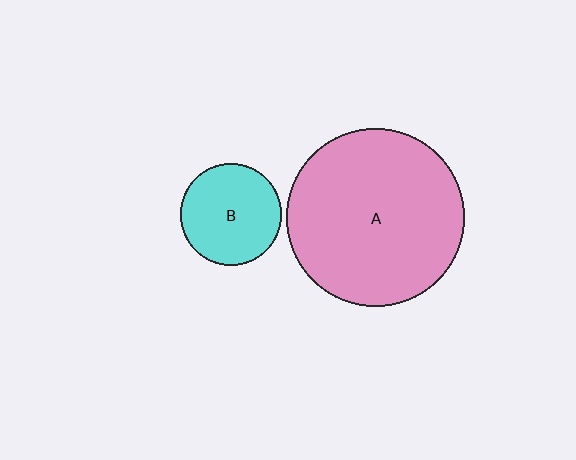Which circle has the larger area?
Circle A (pink).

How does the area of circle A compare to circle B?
Approximately 3.1 times.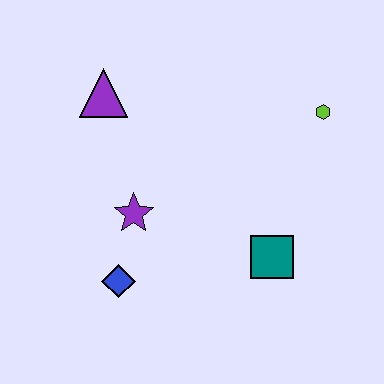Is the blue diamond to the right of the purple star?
No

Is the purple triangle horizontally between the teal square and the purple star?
No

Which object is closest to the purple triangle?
The purple star is closest to the purple triangle.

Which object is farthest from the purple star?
The lime hexagon is farthest from the purple star.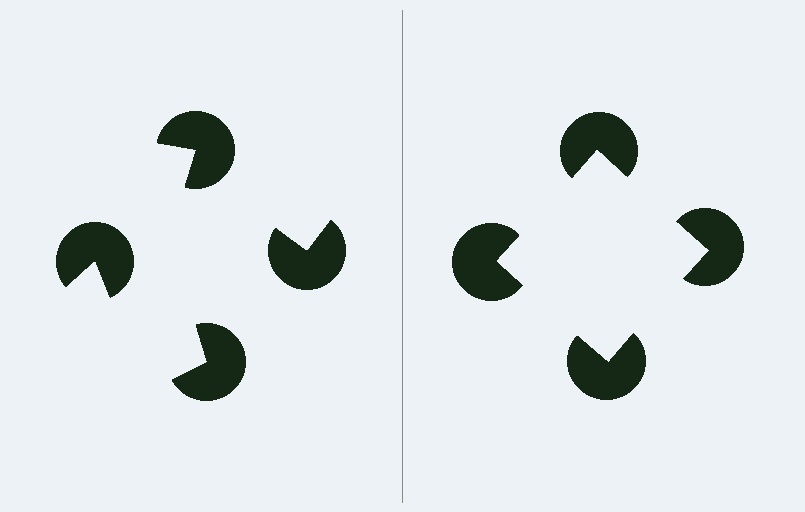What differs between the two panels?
The pac-man discs are positioned identically on both sides; only the wedge orientations differ. On the right they align to a square; on the left they are misaligned.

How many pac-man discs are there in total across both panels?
8 — 4 on each side.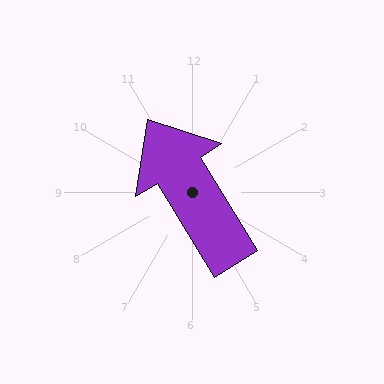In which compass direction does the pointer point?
Northwest.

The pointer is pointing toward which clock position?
Roughly 11 o'clock.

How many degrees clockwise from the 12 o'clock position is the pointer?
Approximately 329 degrees.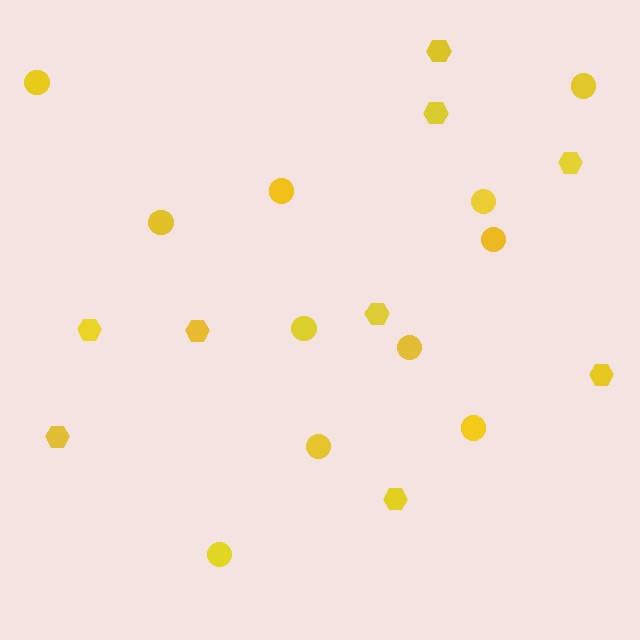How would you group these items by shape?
There are 2 groups: one group of circles (11) and one group of hexagons (9).